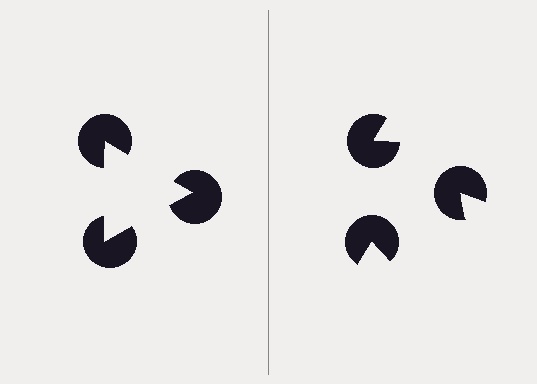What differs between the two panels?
The pac-man discs are positioned identically on both sides; only the wedge orientations differ. On the left they align to a triangle; on the right they are misaligned.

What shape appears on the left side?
An illusory triangle.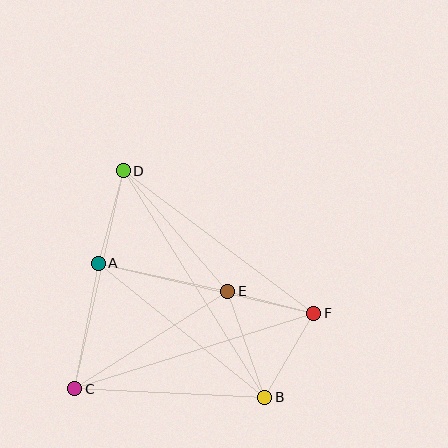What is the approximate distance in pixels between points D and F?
The distance between D and F is approximately 238 pixels.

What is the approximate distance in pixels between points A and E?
The distance between A and E is approximately 133 pixels.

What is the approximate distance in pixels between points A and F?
The distance between A and F is approximately 221 pixels.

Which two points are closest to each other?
Points E and F are closest to each other.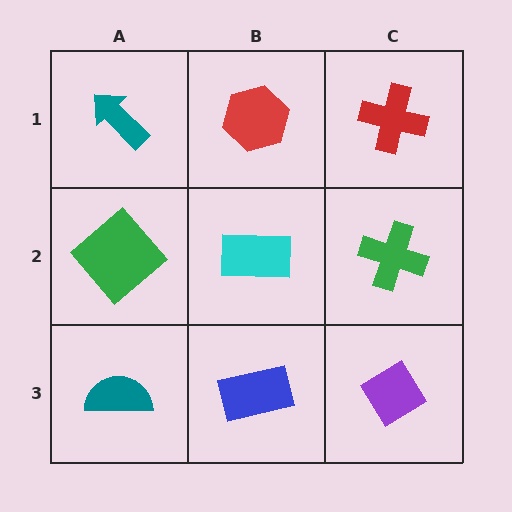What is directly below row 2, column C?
A purple diamond.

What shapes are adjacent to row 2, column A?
A teal arrow (row 1, column A), a teal semicircle (row 3, column A), a cyan rectangle (row 2, column B).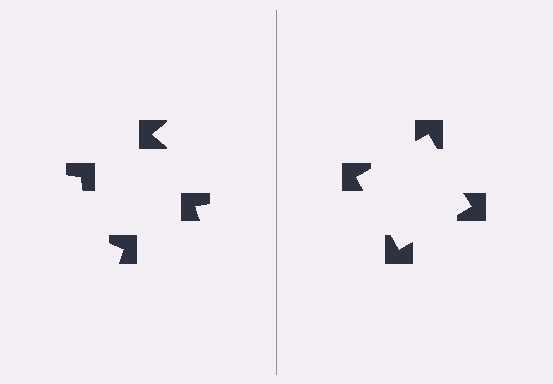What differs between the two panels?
The notched squares are positioned identically on both sides; only the wedge orientations differ. On the right they align to a square; on the left they are misaligned.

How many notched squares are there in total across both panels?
8 — 4 on each side.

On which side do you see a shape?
An illusory square appears on the right side. On the left side the wedge cuts are rotated, so no coherent shape forms.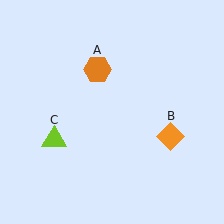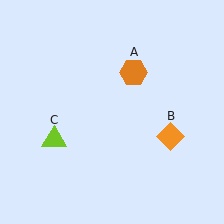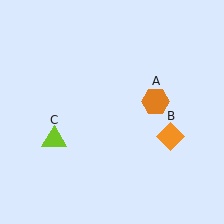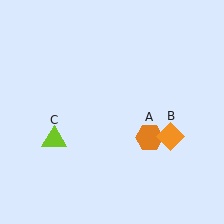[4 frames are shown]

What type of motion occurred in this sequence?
The orange hexagon (object A) rotated clockwise around the center of the scene.